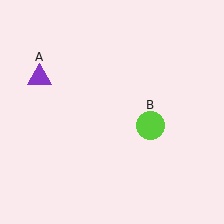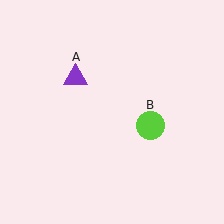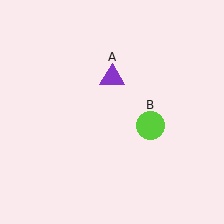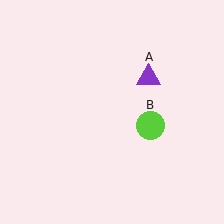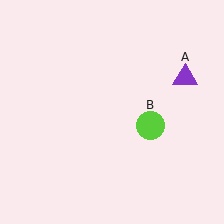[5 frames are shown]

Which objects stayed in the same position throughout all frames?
Lime circle (object B) remained stationary.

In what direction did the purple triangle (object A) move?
The purple triangle (object A) moved right.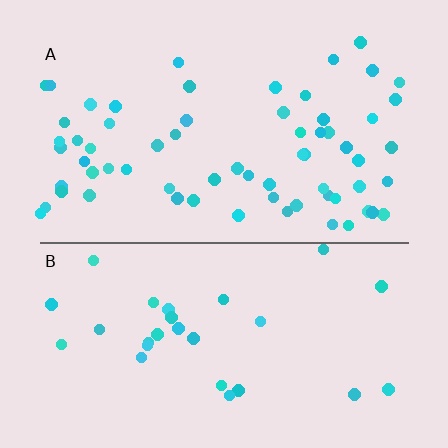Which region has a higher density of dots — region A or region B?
A (the top).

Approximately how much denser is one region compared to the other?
Approximately 2.3× — region A over region B.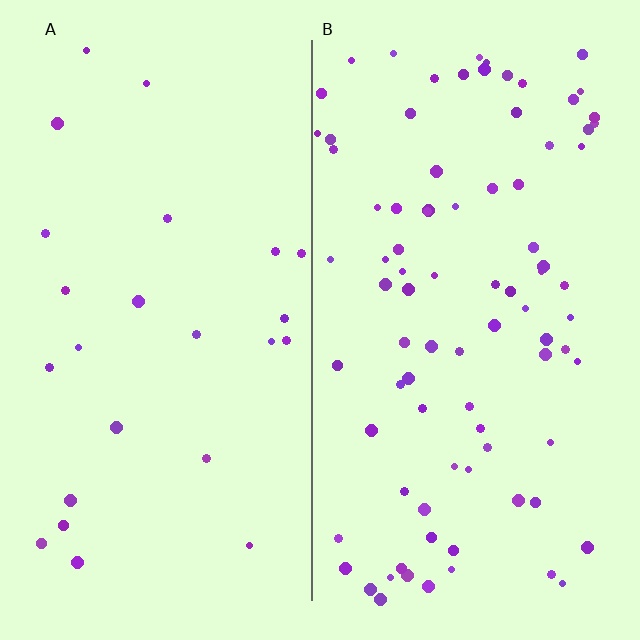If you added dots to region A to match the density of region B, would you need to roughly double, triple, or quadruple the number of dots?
Approximately quadruple.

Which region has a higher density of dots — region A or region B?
B (the right).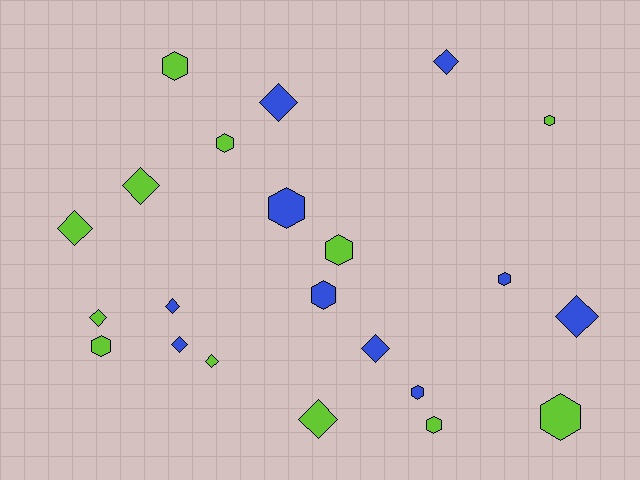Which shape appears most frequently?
Hexagon, with 11 objects.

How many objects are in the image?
There are 22 objects.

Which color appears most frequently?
Lime, with 12 objects.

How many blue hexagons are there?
There are 4 blue hexagons.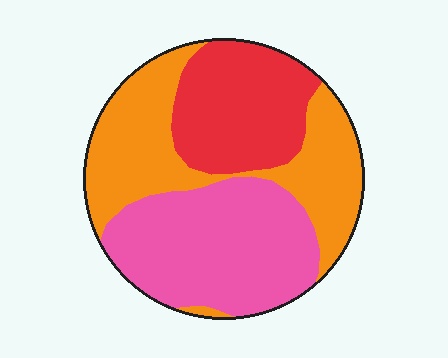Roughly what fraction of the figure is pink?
Pink covers roughly 35% of the figure.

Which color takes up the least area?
Red, at roughly 25%.